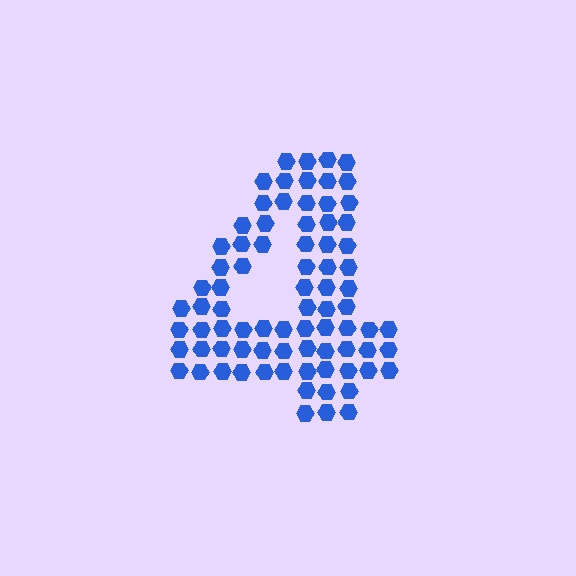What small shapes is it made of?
It is made of small hexagons.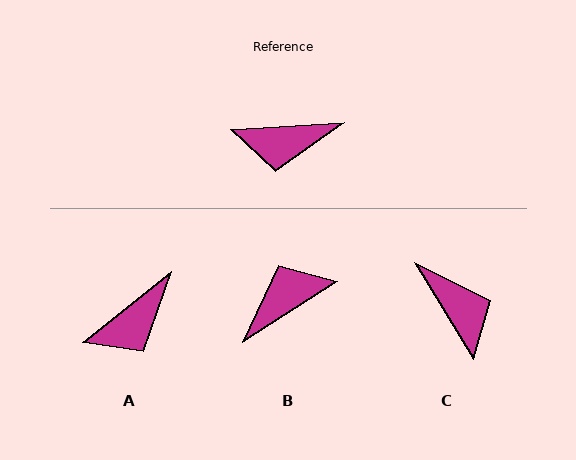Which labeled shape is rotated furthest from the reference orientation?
B, about 151 degrees away.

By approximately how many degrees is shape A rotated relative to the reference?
Approximately 35 degrees counter-clockwise.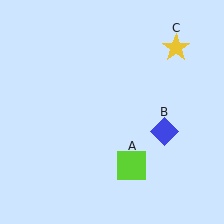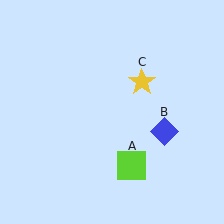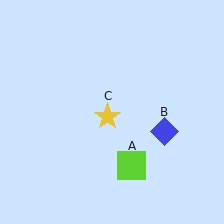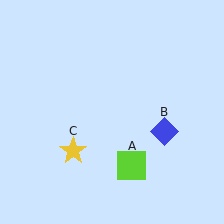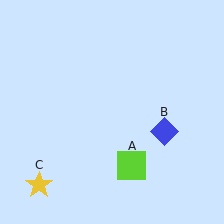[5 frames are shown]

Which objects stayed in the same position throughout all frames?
Lime square (object A) and blue diamond (object B) remained stationary.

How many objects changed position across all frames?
1 object changed position: yellow star (object C).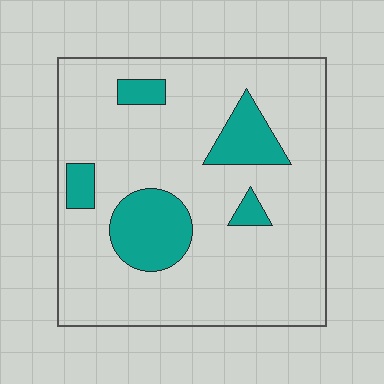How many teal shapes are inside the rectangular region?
5.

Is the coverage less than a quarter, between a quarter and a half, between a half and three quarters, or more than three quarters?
Less than a quarter.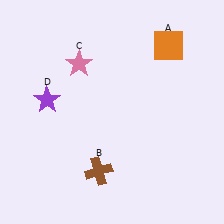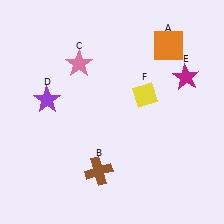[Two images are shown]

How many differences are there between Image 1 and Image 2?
There are 2 differences between the two images.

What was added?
A magenta star (E), a yellow diamond (F) were added in Image 2.